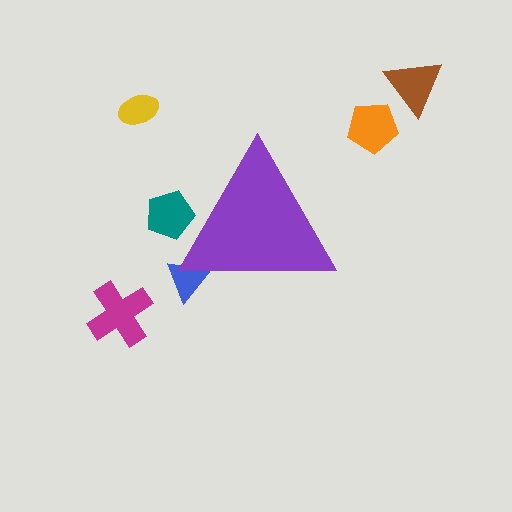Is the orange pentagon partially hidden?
No, the orange pentagon is fully visible.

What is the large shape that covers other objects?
A purple triangle.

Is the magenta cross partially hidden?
No, the magenta cross is fully visible.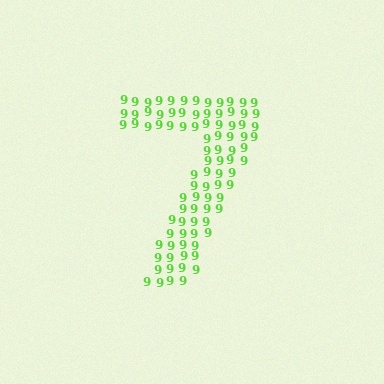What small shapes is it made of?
It is made of small digit 9's.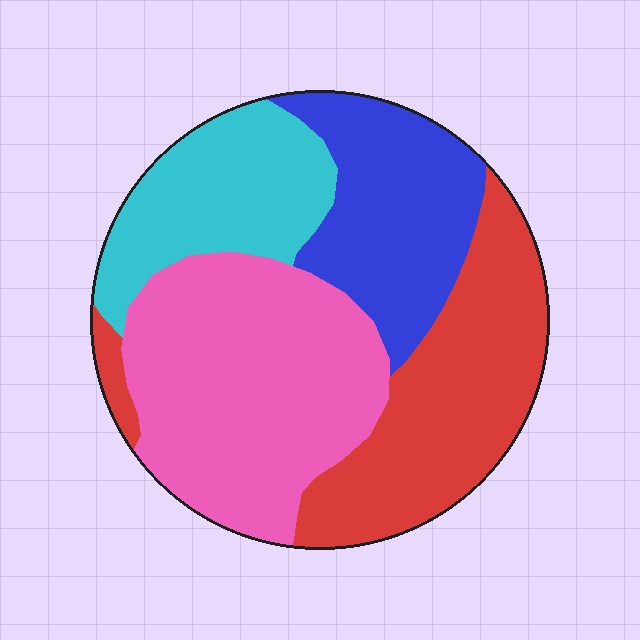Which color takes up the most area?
Pink, at roughly 35%.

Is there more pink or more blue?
Pink.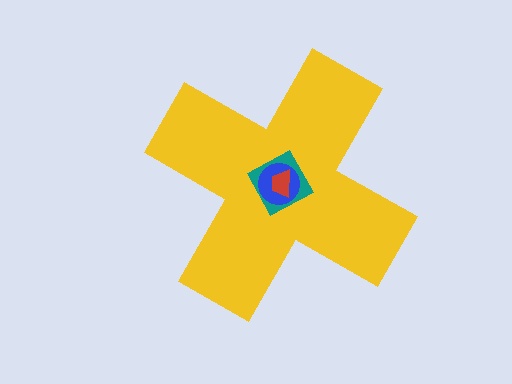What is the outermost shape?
The yellow cross.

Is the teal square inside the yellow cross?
Yes.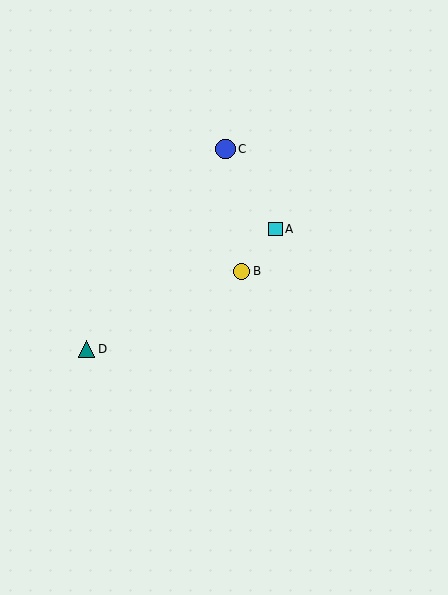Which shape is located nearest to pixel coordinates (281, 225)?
The cyan square (labeled A) at (276, 229) is nearest to that location.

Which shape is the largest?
The blue circle (labeled C) is the largest.